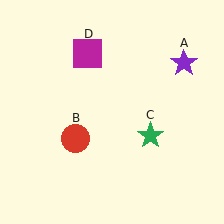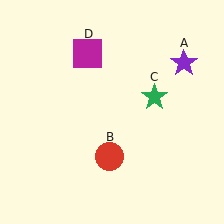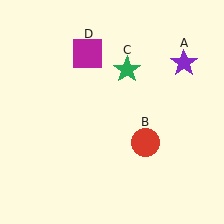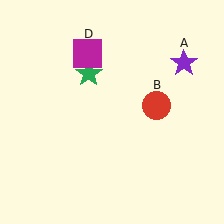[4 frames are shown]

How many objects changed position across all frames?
2 objects changed position: red circle (object B), green star (object C).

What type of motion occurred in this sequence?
The red circle (object B), green star (object C) rotated counterclockwise around the center of the scene.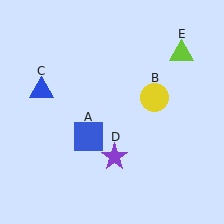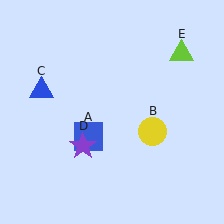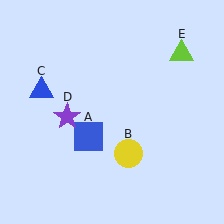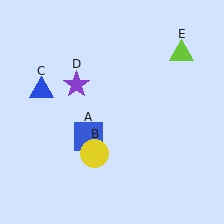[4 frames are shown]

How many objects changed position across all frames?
2 objects changed position: yellow circle (object B), purple star (object D).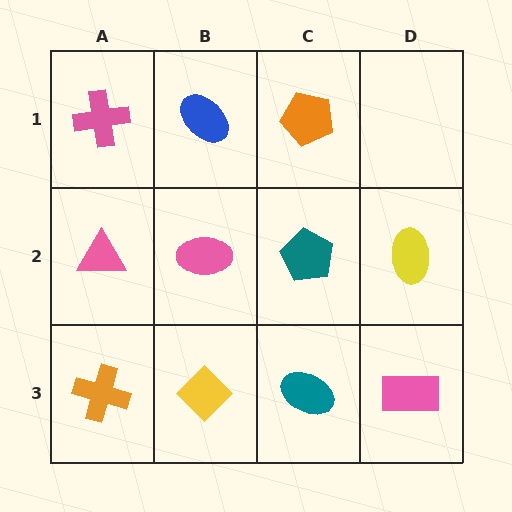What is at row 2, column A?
A pink triangle.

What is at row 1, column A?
A pink cross.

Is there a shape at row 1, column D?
No, that cell is empty.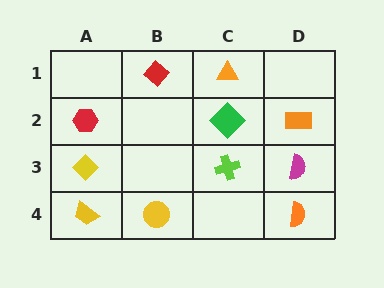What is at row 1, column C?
An orange triangle.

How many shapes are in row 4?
3 shapes.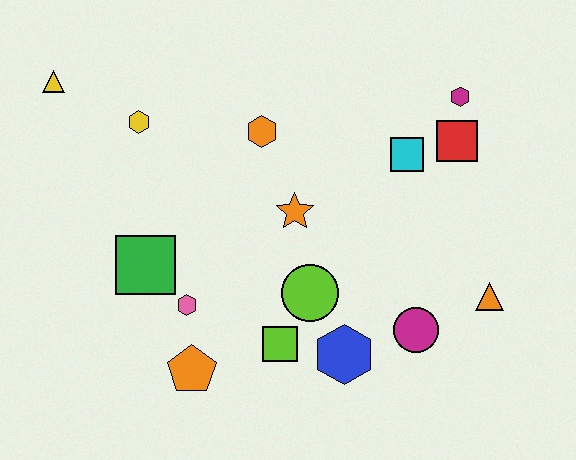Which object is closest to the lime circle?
The lime square is closest to the lime circle.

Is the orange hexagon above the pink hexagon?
Yes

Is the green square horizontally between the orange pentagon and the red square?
No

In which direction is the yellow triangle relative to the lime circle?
The yellow triangle is to the left of the lime circle.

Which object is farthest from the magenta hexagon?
The yellow triangle is farthest from the magenta hexagon.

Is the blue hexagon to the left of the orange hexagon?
No